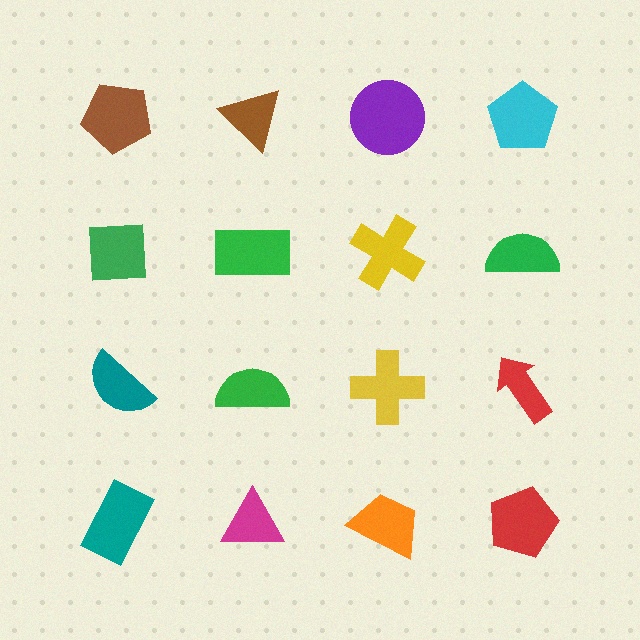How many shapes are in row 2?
4 shapes.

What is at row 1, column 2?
A brown triangle.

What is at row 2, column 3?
A yellow cross.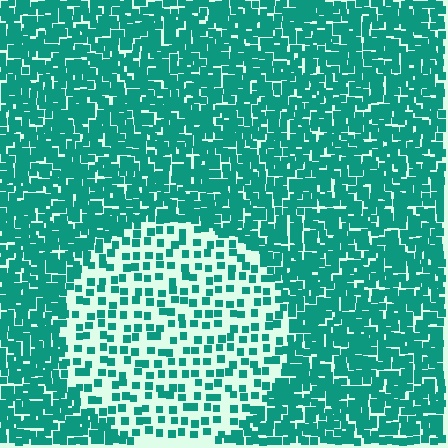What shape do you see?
I see a circle.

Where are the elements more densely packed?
The elements are more densely packed outside the circle boundary.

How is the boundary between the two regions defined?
The boundary is defined by a change in element density (approximately 2.6x ratio). All elements are the same color, size, and shape.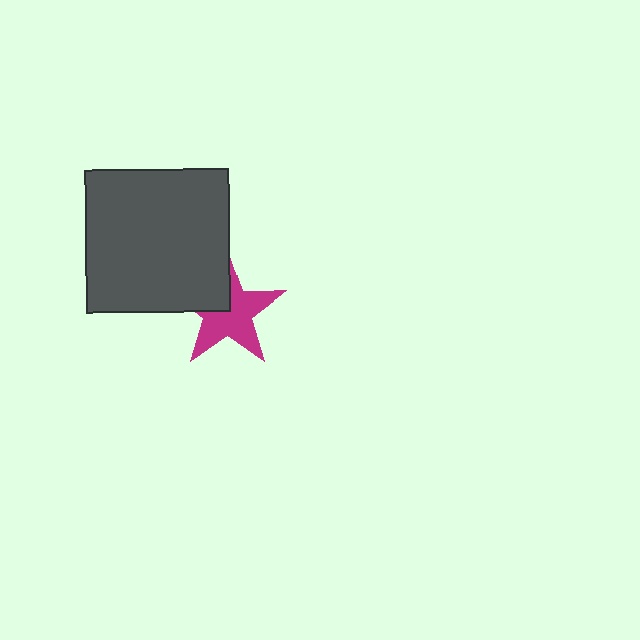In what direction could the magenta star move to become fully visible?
The magenta star could move toward the lower-right. That would shift it out from behind the dark gray square entirely.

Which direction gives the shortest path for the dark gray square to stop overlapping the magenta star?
Moving toward the upper-left gives the shortest separation.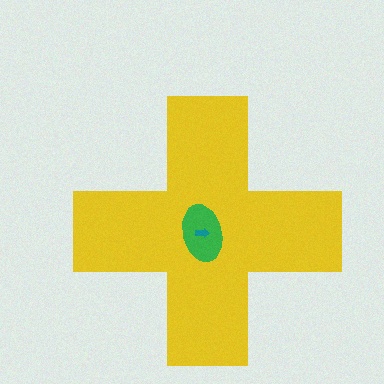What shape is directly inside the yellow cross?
The green ellipse.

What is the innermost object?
The teal arrow.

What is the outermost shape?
The yellow cross.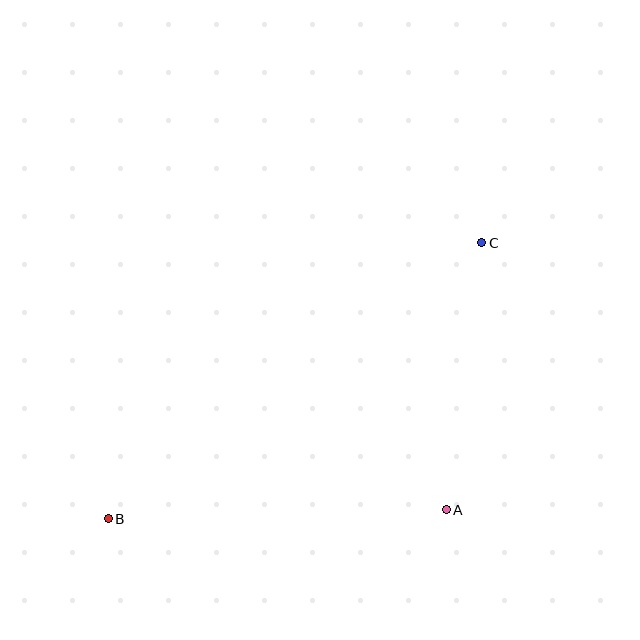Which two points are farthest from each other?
Points B and C are farthest from each other.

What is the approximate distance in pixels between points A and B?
The distance between A and B is approximately 338 pixels.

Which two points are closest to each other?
Points A and C are closest to each other.